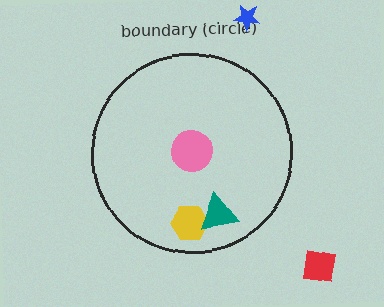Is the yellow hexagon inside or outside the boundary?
Inside.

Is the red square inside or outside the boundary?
Outside.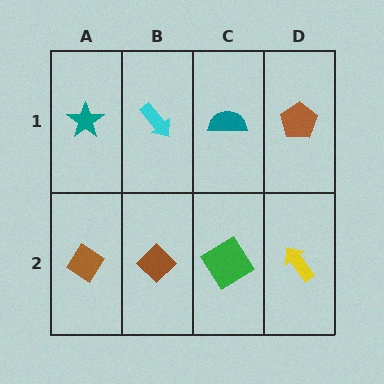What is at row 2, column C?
A green diamond.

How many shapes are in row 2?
4 shapes.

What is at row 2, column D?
A yellow arrow.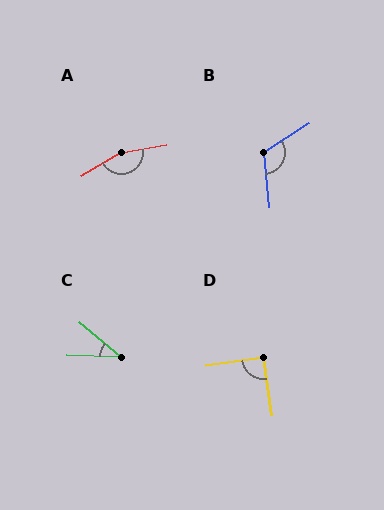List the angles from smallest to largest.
C (37°), D (90°), B (118°), A (159°).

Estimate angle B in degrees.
Approximately 118 degrees.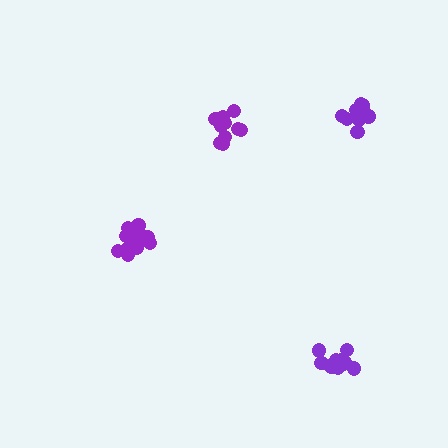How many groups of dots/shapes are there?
There are 4 groups.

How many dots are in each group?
Group 1: 10 dots, Group 2: 14 dots, Group 3: 13 dots, Group 4: 10 dots (47 total).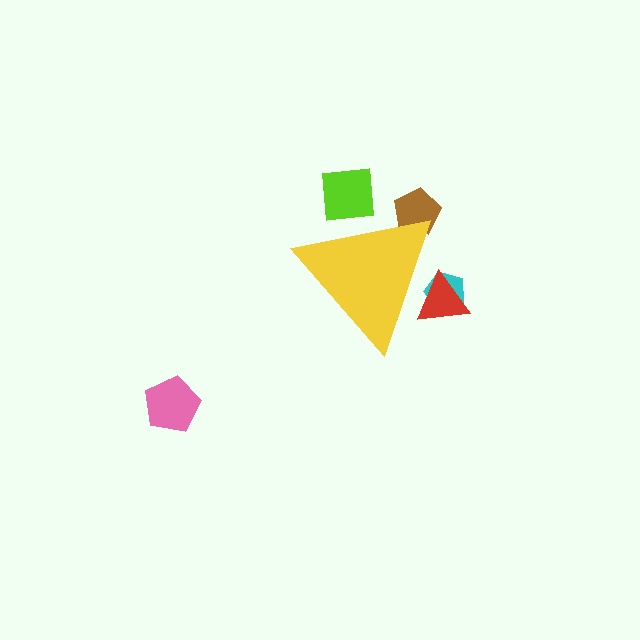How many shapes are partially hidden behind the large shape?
4 shapes are partially hidden.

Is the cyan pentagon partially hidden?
Yes, the cyan pentagon is partially hidden behind the yellow triangle.